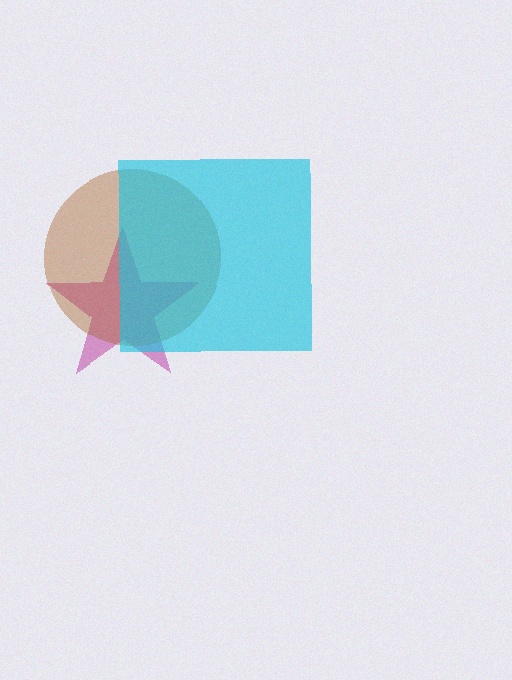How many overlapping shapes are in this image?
There are 3 overlapping shapes in the image.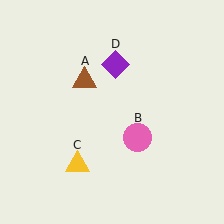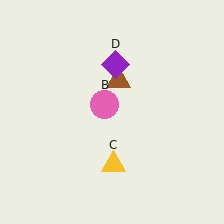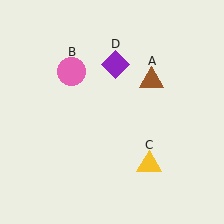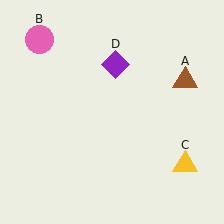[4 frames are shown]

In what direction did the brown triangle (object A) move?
The brown triangle (object A) moved right.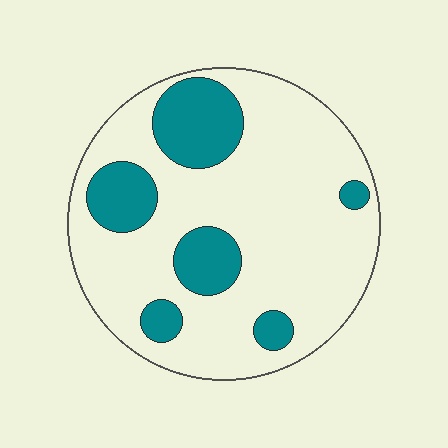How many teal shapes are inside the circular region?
6.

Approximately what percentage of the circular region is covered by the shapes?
Approximately 25%.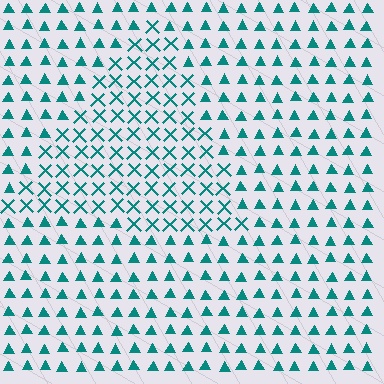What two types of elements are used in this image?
The image uses X marks inside the triangle region and triangles outside it.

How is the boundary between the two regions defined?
The boundary is defined by a change in element shape: X marks inside vs. triangles outside. All elements share the same color and spacing.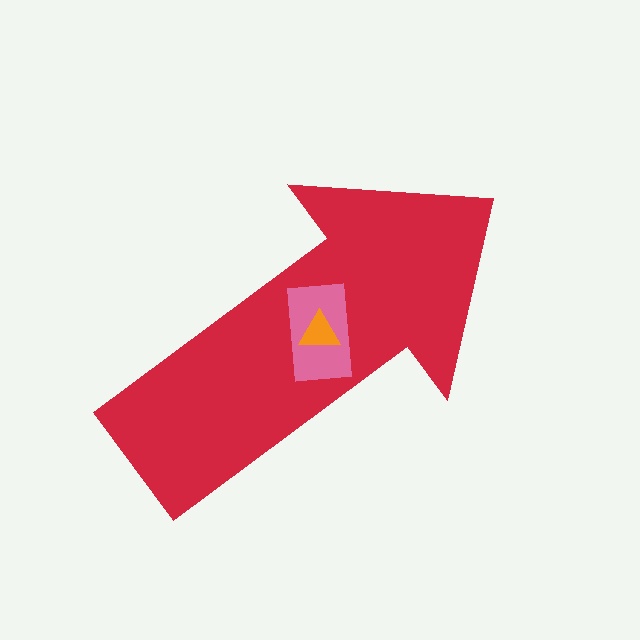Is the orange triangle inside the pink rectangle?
Yes.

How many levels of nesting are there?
3.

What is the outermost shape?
The red arrow.